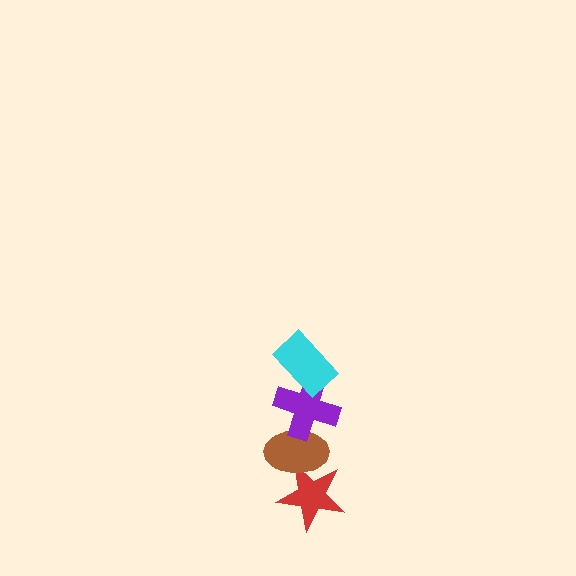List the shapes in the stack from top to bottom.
From top to bottom: the cyan rectangle, the purple cross, the brown ellipse, the red star.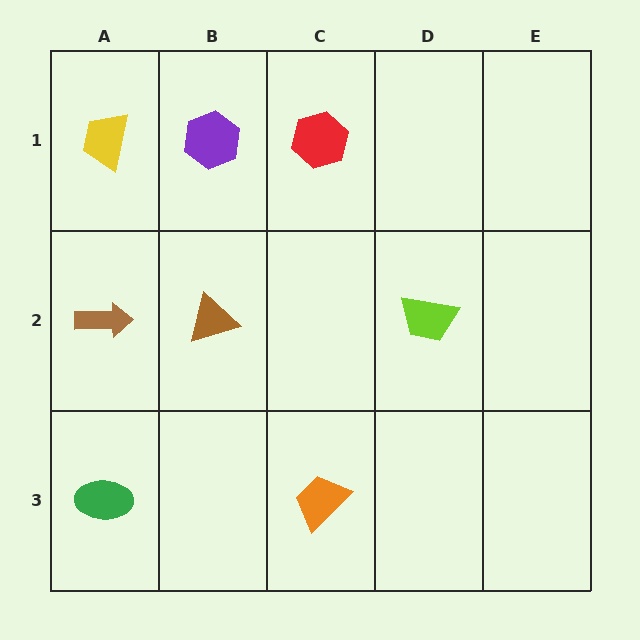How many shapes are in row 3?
2 shapes.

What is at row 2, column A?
A brown arrow.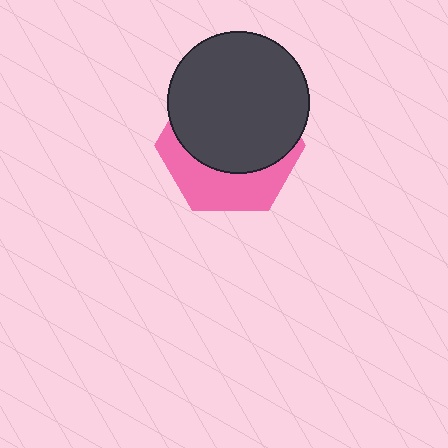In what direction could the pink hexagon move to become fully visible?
The pink hexagon could move down. That would shift it out from behind the dark gray circle entirely.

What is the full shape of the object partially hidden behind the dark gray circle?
The partially hidden object is a pink hexagon.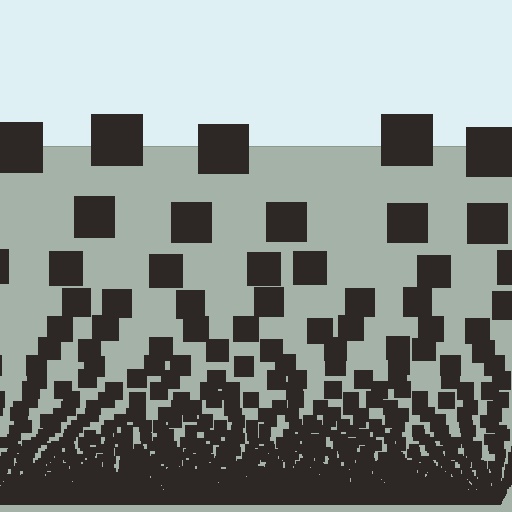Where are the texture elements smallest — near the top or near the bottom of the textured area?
Near the bottom.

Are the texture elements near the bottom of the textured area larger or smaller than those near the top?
Smaller. The gradient is inverted — elements near the bottom are smaller and denser.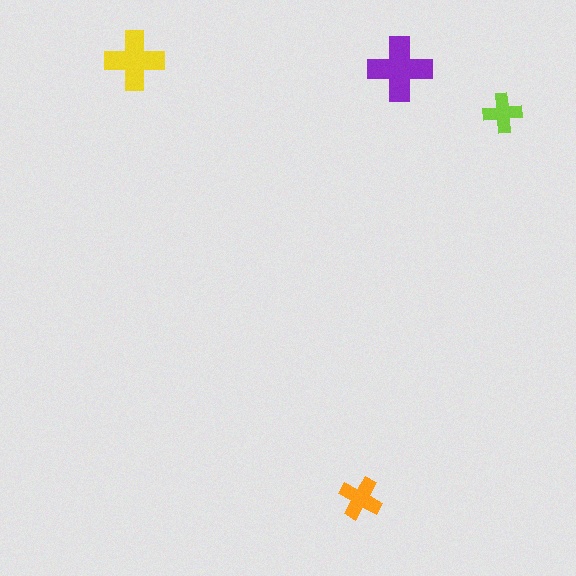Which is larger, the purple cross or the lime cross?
The purple one.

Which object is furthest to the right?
The lime cross is rightmost.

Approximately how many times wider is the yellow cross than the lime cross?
About 1.5 times wider.